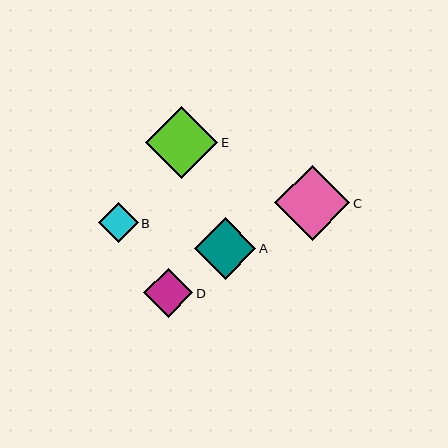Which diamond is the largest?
Diamond C is the largest with a size of approximately 76 pixels.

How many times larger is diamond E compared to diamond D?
Diamond E is approximately 1.5 times the size of diamond D.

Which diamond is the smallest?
Diamond B is the smallest with a size of approximately 40 pixels.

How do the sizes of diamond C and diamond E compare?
Diamond C and diamond E are approximately the same size.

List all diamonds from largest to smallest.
From largest to smallest: C, E, A, D, B.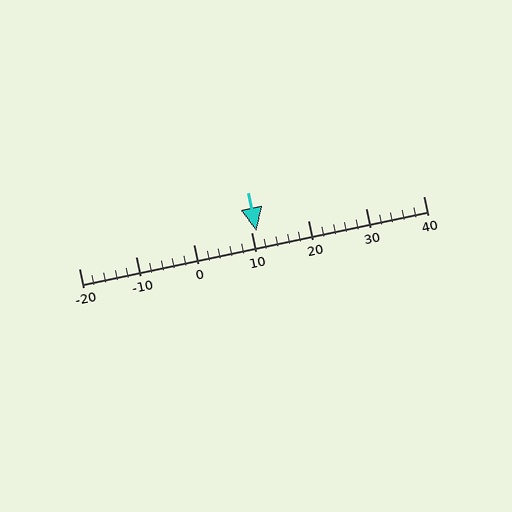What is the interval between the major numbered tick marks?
The major tick marks are spaced 10 units apart.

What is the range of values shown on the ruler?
The ruler shows values from -20 to 40.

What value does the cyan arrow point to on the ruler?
The cyan arrow points to approximately 11.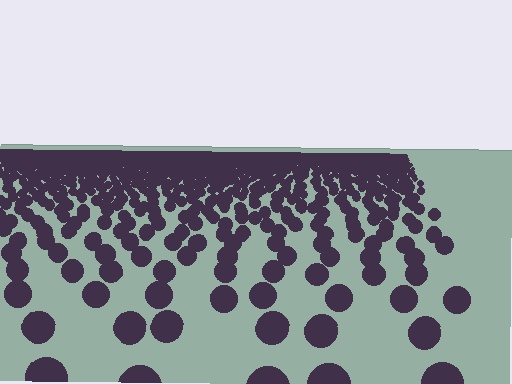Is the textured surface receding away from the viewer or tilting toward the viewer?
The surface is receding away from the viewer. Texture elements get smaller and denser toward the top.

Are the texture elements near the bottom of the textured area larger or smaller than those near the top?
Larger. Near the bottom, elements are closer to the viewer and appear at a bigger on-screen size.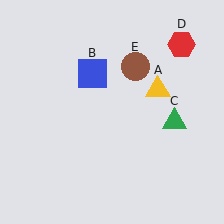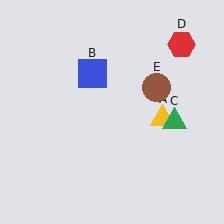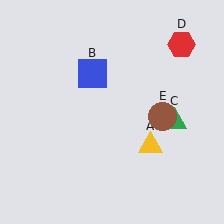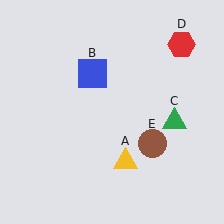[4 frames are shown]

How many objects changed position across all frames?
2 objects changed position: yellow triangle (object A), brown circle (object E).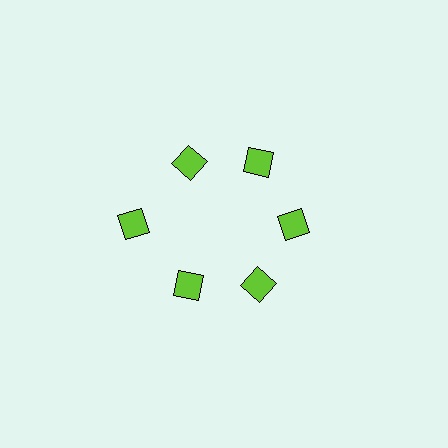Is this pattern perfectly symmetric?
No. The 6 lime squares are arranged in a ring, but one element near the 9 o'clock position is pushed outward from the center, breaking the 6-fold rotational symmetry.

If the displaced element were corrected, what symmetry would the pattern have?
It would have 6-fold rotational symmetry — the pattern would map onto itself every 60 degrees.